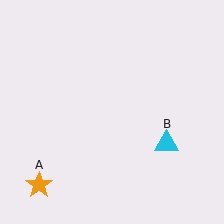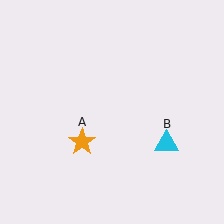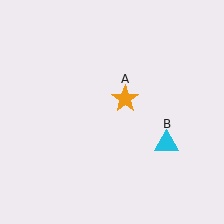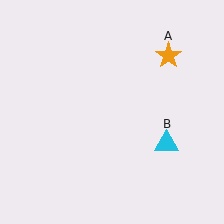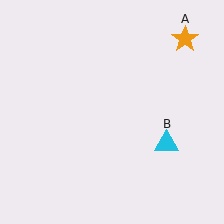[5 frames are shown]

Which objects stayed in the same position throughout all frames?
Cyan triangle (object B) remained stationary.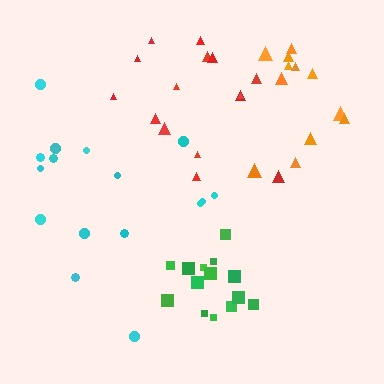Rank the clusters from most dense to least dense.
green, red, orange, cyan.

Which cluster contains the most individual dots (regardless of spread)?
Cyan (16).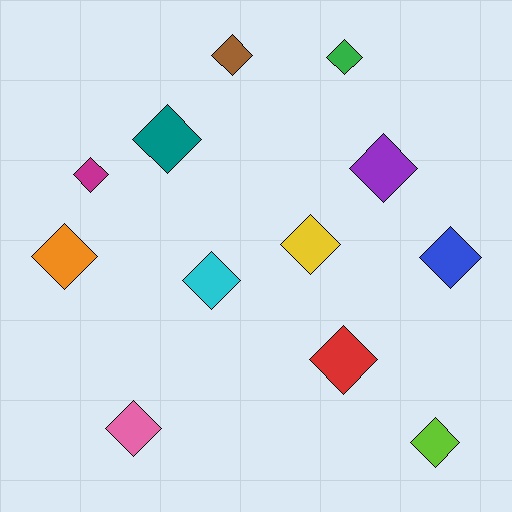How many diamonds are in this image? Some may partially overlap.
There are 12 diamonds.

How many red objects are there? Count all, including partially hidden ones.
There is 1 red object.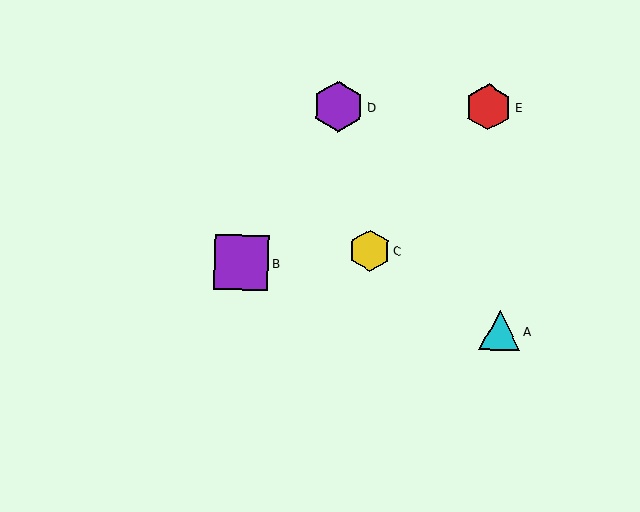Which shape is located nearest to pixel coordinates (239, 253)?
The purple square (labeled B) at (241, 262) is nearest to that location.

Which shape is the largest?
The purple square (labeled B) is the largest.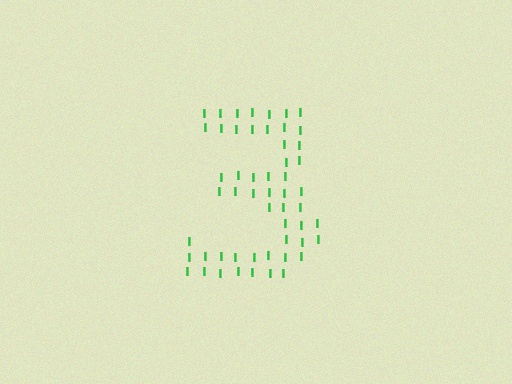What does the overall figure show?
The overall figure shows the digit 3.